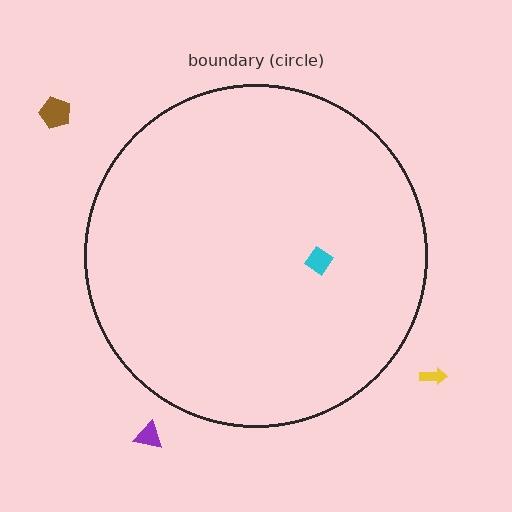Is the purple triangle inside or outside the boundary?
Outside.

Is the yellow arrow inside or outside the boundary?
Outside.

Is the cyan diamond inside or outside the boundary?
Inside.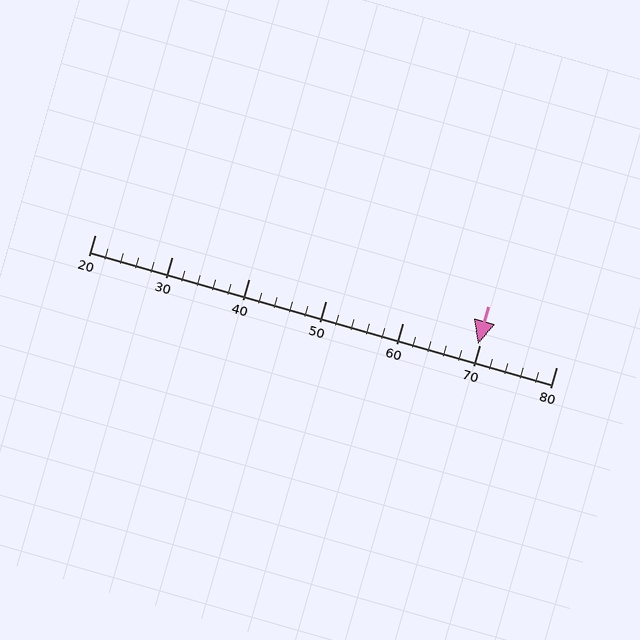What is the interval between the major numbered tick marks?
The major tick marks are spaced 10 units apart.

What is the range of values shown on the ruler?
The ruler shows values from 20 to 80.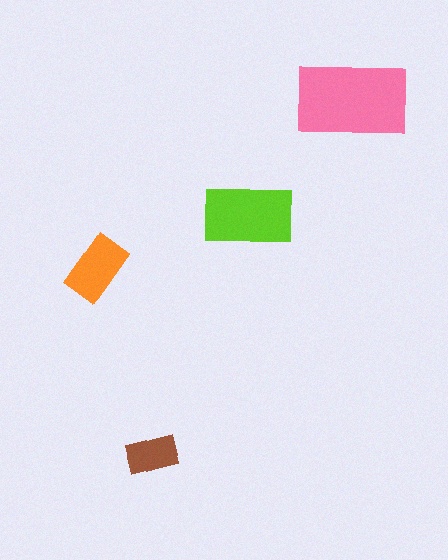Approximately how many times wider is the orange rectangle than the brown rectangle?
About 1.5 times wider.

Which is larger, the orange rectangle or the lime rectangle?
The lime one.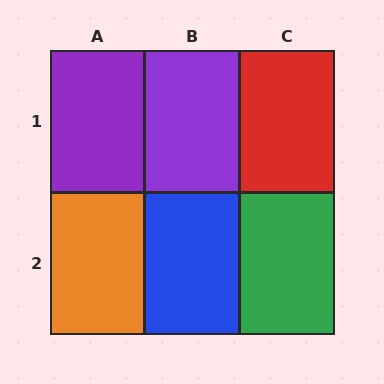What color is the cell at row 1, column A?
Purple.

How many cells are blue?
1 cell is blue.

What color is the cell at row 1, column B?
Purple.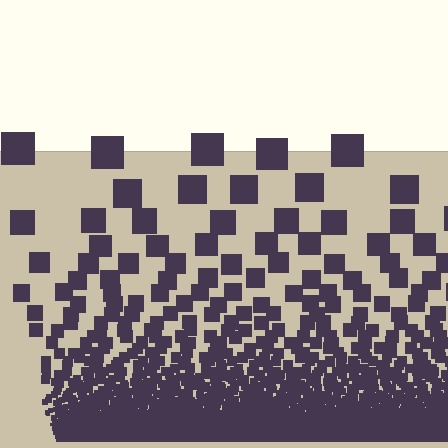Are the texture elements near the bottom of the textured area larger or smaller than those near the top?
Smaller. The gradient is inverted — elements near the bottom are smaller and denser.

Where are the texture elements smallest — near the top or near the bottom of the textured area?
Near the bottom.